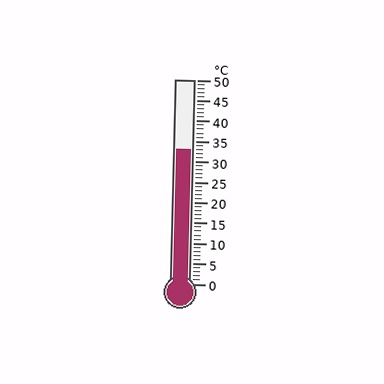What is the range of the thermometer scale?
The thermometer scale ranges from 0°C to 50°C.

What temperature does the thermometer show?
The thermometer shows approximately 33°C.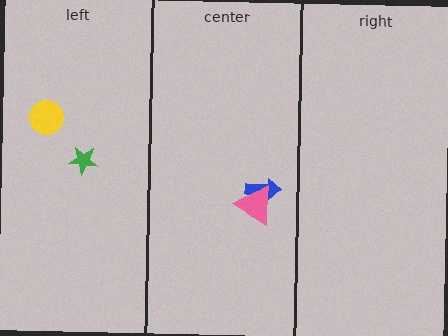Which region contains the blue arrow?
The center region.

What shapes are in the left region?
The green star, the yellow circle.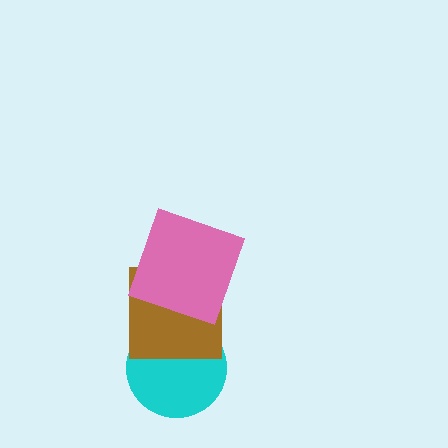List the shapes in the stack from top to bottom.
From top to bottom: the pink square, the brown square, the cyan circle.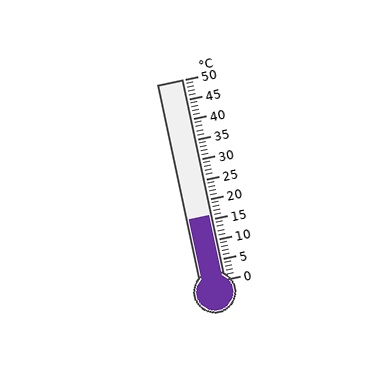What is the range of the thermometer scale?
The thermometer scale ranges from 0°C to 50°C.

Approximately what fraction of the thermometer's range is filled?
The thermometer is filled to approximately 30% of its range.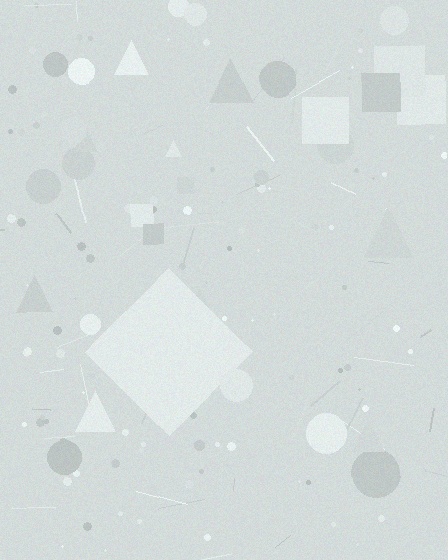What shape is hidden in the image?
A diamond is hidden in the image.